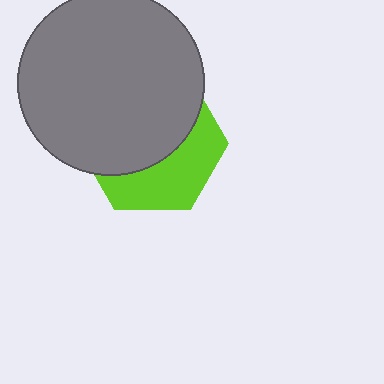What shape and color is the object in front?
The object in front is a gray circle.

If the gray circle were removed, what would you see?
You would see the complete lime hexagon.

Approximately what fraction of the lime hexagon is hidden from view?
Roughly 60% of the lime hexagon is hidden behind the gray circle.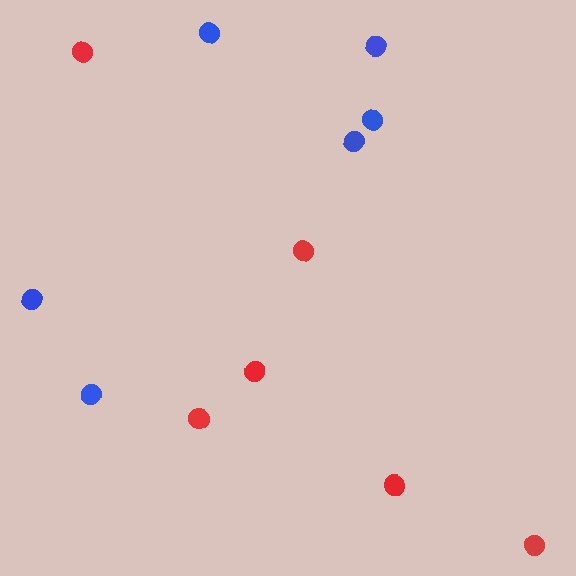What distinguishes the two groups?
There are 2 groups: one group of blue circles (6) and one group of red circles (6).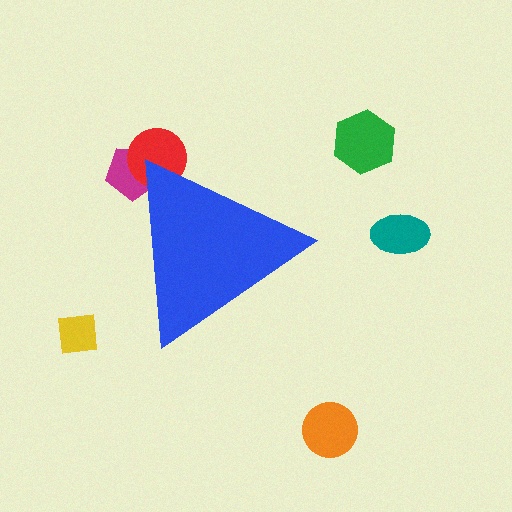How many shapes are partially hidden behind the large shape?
2 shapes are partially hidden.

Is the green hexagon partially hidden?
No, the green hexagon is fully visible.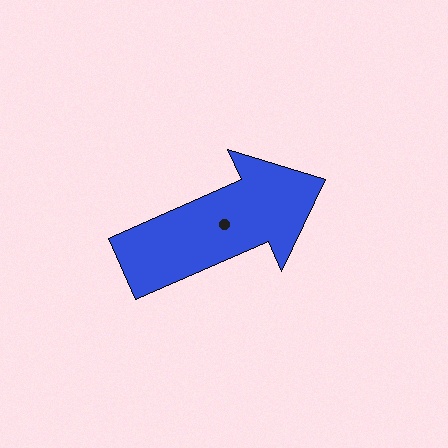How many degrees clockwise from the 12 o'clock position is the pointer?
Approximately 66 degrees.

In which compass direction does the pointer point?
Northeast.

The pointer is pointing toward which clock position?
Roughly 2 o'clock.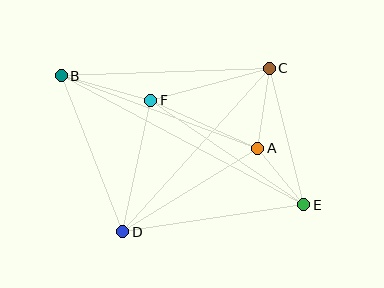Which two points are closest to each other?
Points A and E are closest to each other.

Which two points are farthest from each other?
Points B and E are farthest from each other.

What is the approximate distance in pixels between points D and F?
The distance between D and F is approximately 135 pixels.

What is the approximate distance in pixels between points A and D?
The distance between A and D is approximately 159 pixels.